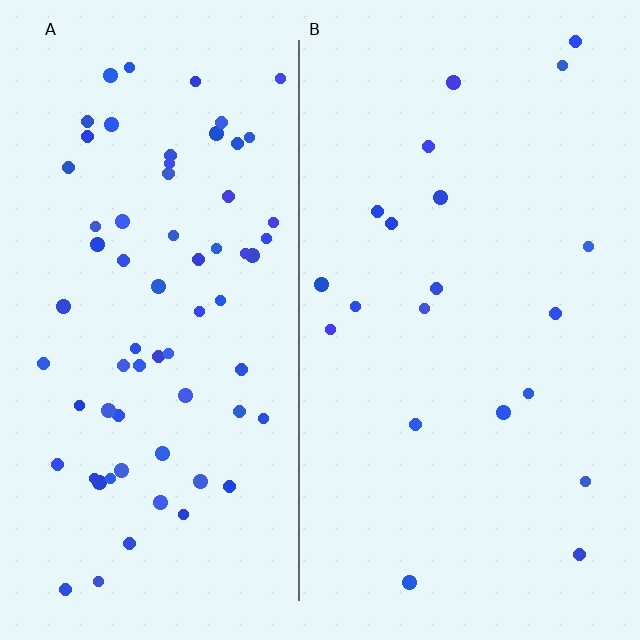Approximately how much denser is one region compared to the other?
Approximately 3.3× — region A over region B.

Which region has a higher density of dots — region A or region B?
A (the left).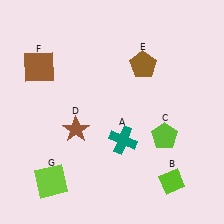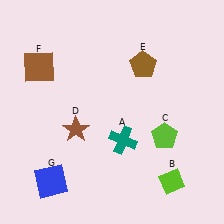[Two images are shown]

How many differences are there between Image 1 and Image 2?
There is 1 difference between the two images.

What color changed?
The square (G) changed from lime in Image 1 to blue in Image 2.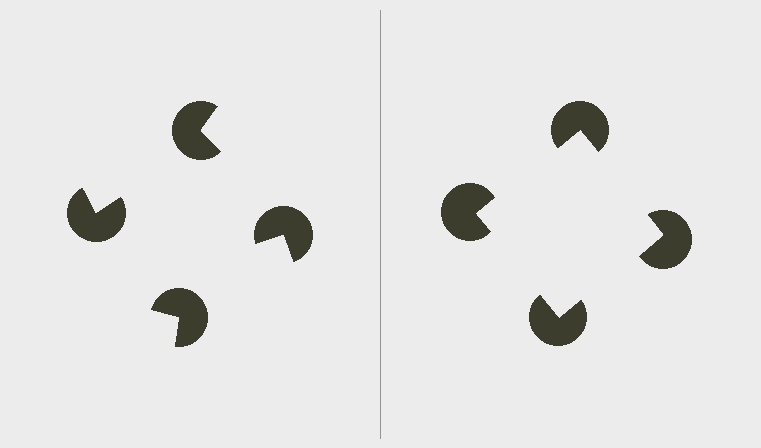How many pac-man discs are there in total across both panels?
8 — 4 on each side.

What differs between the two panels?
The pac-man discs are positioned identically on both sides; only the wedge orientations differ. On the right they align to a square; on the left they are misaligned.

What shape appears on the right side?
An illusory square.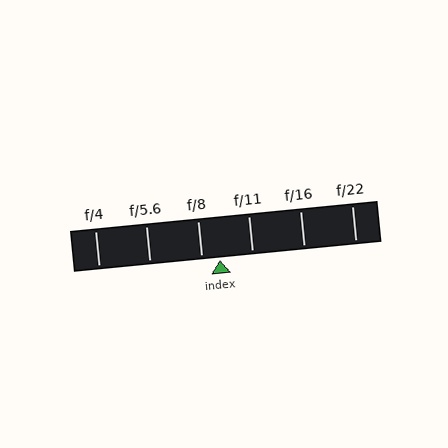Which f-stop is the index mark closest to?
The index mark is closest to f/8.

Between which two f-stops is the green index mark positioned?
The index mark is between f/8 and f/11.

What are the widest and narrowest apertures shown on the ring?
The widest aperture shown is f/4 and the narrowest is f/22.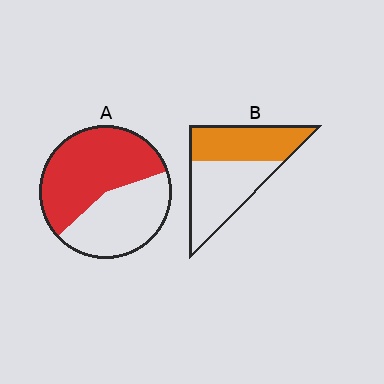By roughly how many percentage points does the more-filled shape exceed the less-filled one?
By roughly 10 percentage points (A over B).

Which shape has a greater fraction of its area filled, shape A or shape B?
Shape A.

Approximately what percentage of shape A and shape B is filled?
A is approximately 55% and B is approximately 45%.